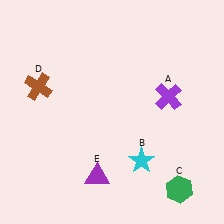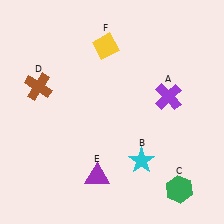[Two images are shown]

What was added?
A yellow diamond (F) was added in Image 2.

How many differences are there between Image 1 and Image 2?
There is 1 difference between the two images.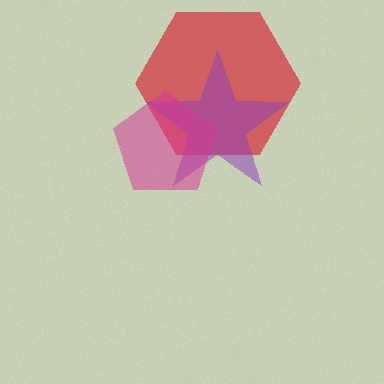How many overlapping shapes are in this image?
There are 3 overlapping shapes in the image.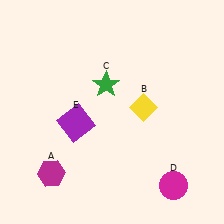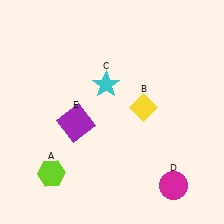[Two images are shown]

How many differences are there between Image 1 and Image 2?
There are 2 differences between the two images.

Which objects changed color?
A changed from magenta to lime. C changed from green to cyan.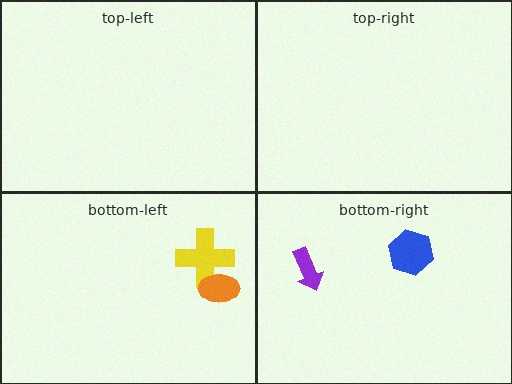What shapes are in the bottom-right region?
The blue hexagon, the purple arrow.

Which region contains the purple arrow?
The bottom-right region.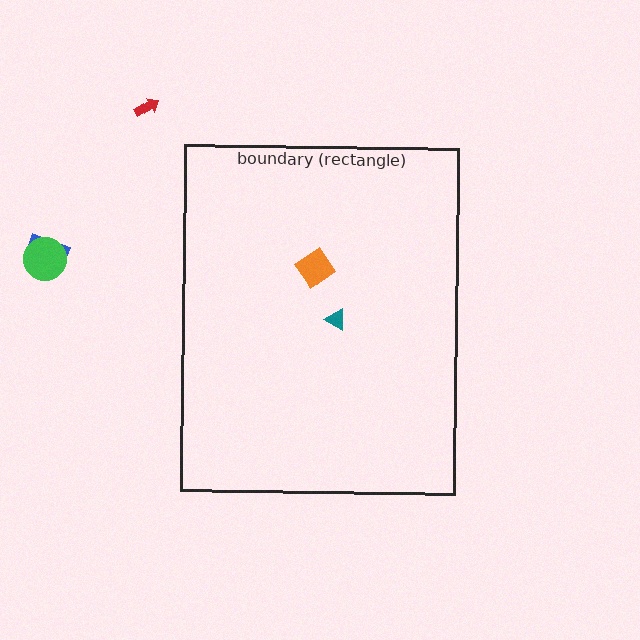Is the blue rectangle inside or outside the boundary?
Outside.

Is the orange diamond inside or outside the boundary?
Inside.